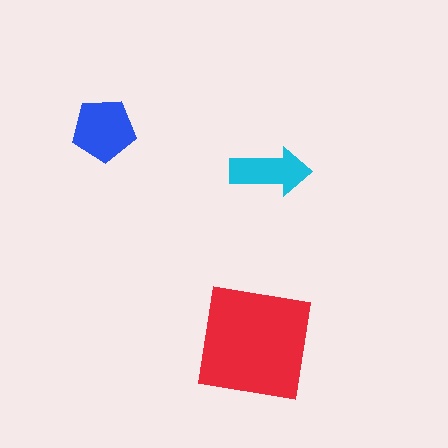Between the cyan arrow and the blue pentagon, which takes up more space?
The blue pentagon.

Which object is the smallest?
The cyan arrow.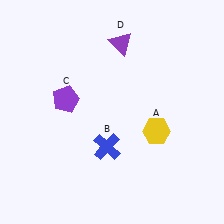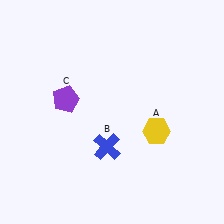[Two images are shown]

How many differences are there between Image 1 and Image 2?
There is 1 difference between the two images.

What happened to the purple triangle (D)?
The purple triangle (D) was removed in Image 2. It was in the top-right area of Image 1.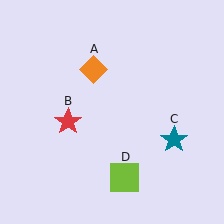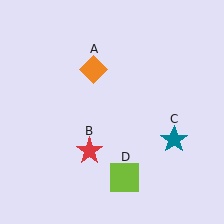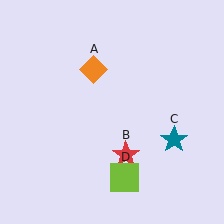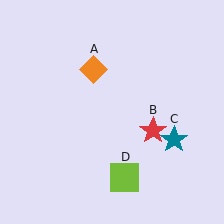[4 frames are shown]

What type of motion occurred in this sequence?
The red star (object B) rotated counterclockwise around the center of the scene.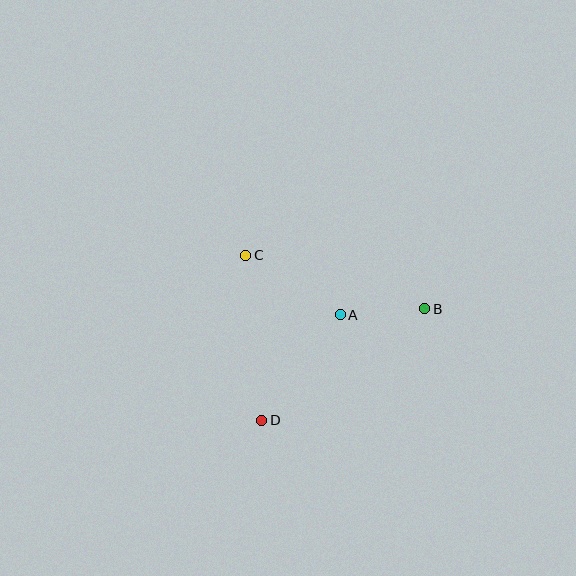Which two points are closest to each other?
Points A and B are closest to each other.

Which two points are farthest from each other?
Points B and D are farthest from each other.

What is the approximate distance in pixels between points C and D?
The distance between C and D is approximately 165 pixels.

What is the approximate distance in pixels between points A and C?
The distance between A and C is approximately 111 pixels.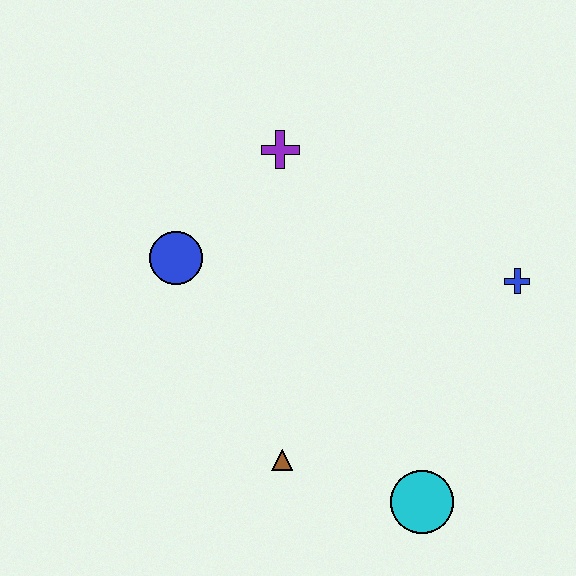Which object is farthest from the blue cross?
The blue circle is farthest from the blue cross.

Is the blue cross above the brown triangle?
Yes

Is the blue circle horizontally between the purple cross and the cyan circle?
No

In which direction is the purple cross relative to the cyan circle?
The purple cross is above the cyan circle.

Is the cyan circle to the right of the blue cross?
No